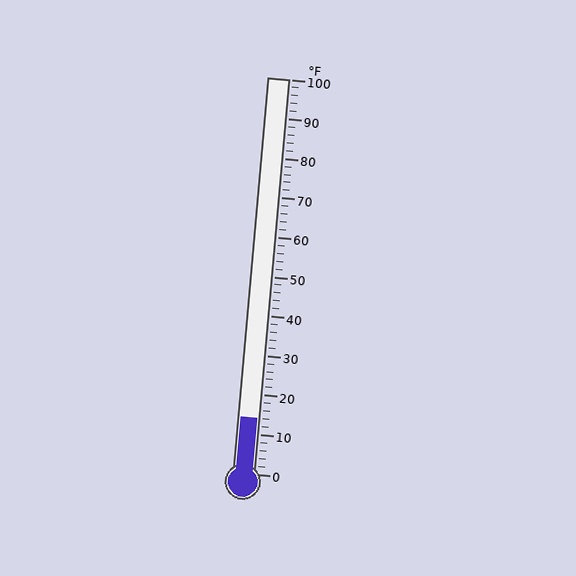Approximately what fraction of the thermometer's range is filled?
The thermometer is filled to approximately 15% of its range.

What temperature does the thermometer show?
The thermometer shows approximately 14°F.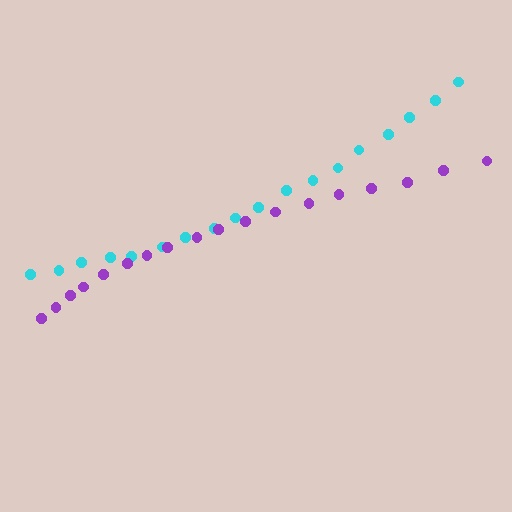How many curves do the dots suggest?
There are 2 distinct paths.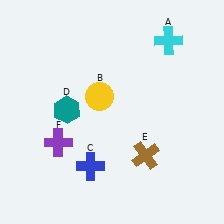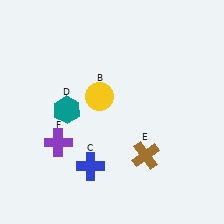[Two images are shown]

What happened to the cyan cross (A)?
The cyan cross (A) was removed in Image 2. It was in the top-right area of Image 1.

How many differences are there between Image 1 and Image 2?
There is 1 difference between the two images.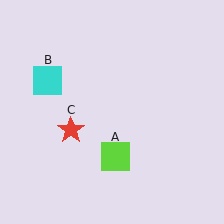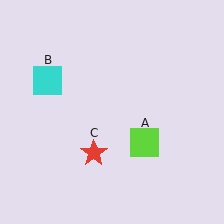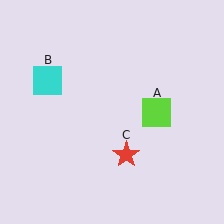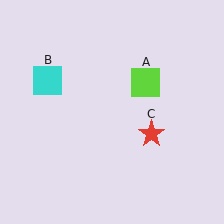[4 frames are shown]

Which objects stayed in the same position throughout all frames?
Cyan square (object B) remained stationary.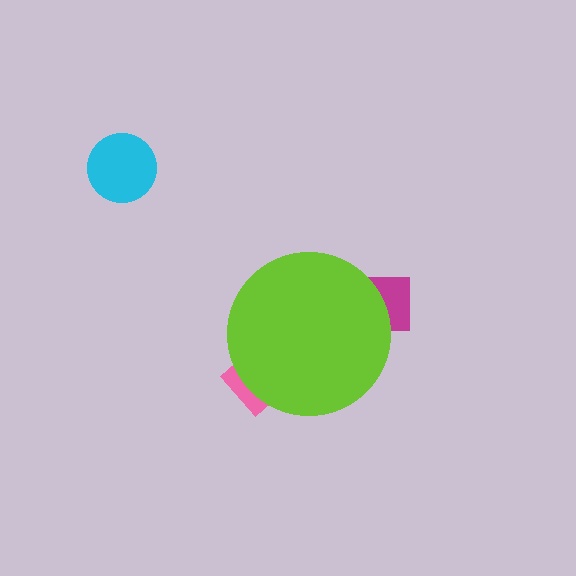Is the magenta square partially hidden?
Yes, the magenta square is partially hidden behind the lime circle.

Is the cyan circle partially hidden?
No, the cyan circle is fully visible.